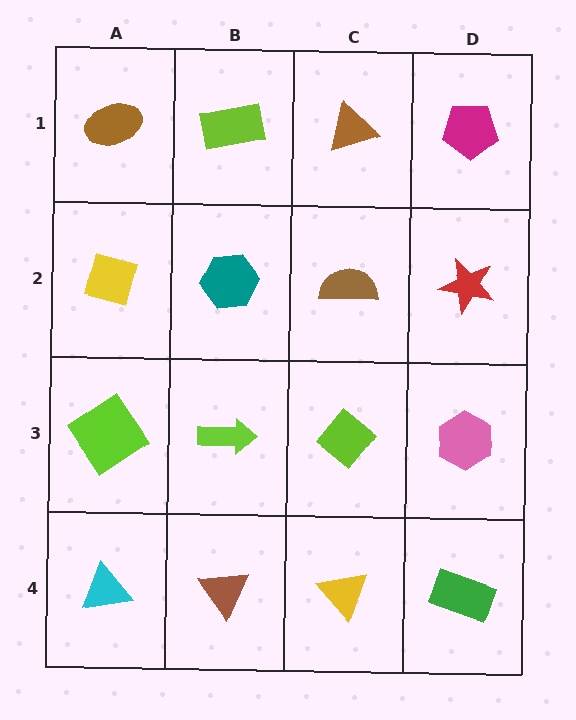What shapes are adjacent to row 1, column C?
A brown semicircle (row 2, column C), a lime rectangle (row 1, column B), a magenta pentagon (row 1, column D).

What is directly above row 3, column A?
A yellow diamond.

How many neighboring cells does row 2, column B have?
4.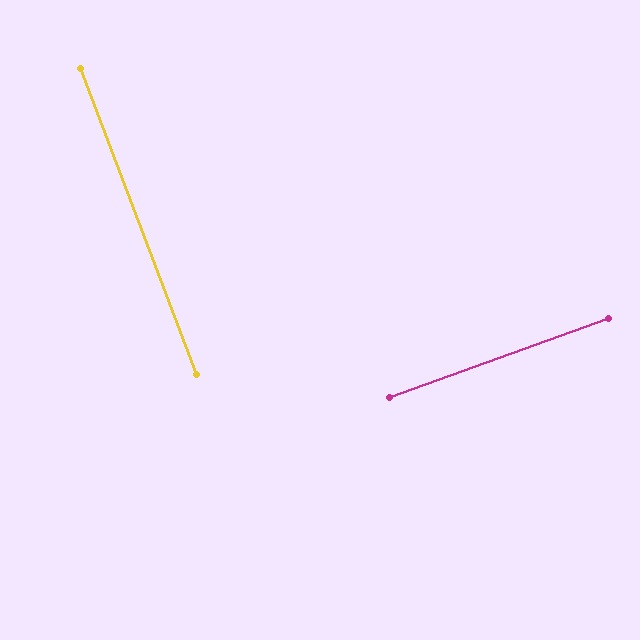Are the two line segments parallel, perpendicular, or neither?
Perpendicular — they meet at approximately 89°.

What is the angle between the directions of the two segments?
Approximately 89 degrees.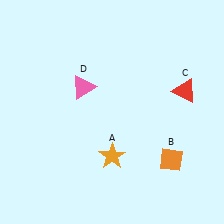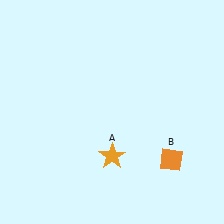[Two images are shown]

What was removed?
The red triangle (C), the pink triangle (D) were removed in Image 2.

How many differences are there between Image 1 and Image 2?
There are 2 differences between the two images.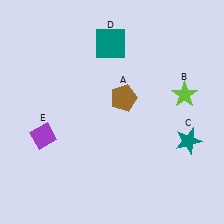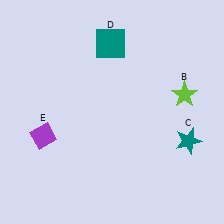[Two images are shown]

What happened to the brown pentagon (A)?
The brown pentagon (A) was removed in Image 2. It was in the top-right area of Image 1.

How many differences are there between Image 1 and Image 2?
There is 1 difference between the two images.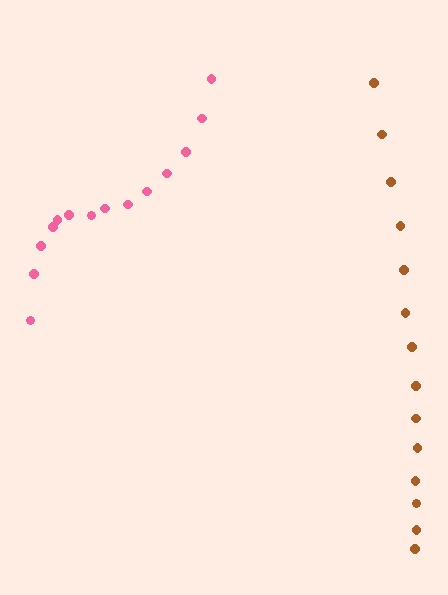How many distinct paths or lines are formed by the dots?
There are 2 distinct paths.